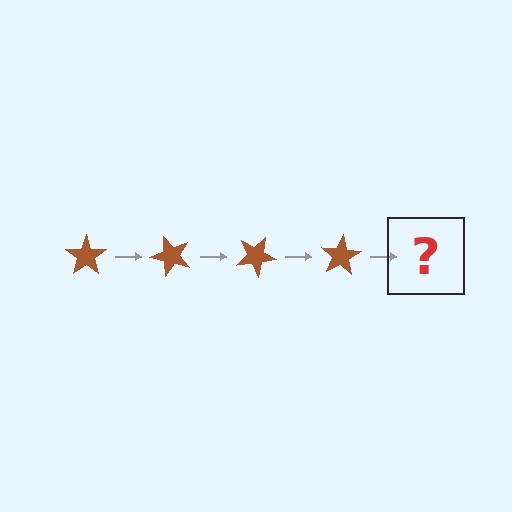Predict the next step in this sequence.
The next step is a brown star rotated 200 degrees.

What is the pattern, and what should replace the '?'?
The pattern is that the star rotates 50 degrees each step. The '?' should be a brown star rotated 200 degrees.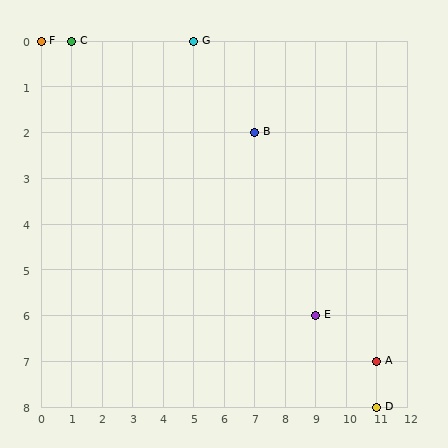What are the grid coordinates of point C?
Point C is at grid coordinates (1, 0).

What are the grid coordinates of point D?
Point D is at grid coordinates (11, 8).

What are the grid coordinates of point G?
Point G is at grid coordinates (5, 0).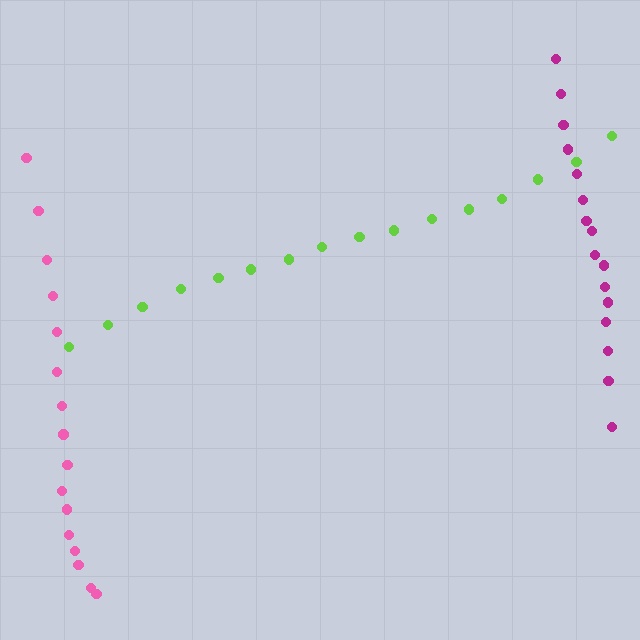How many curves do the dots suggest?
There are 3 distinct paths.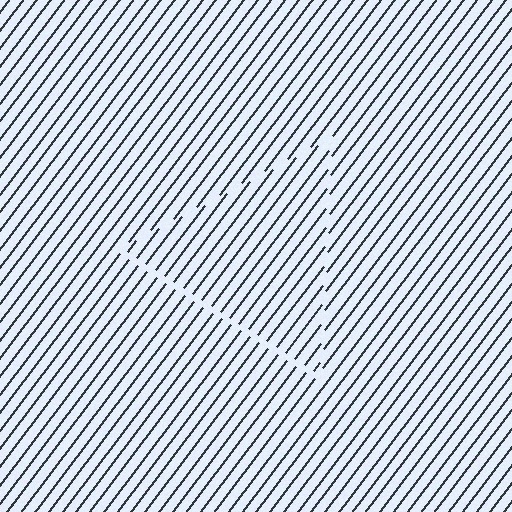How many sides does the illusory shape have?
3 sides — the line-ends trace a triangle.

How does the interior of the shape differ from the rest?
The interior of the shape contains the same grating, shifted by half a period — the contour is defined by the phase discontinuity where line-ends from the inner and outer gratings abut.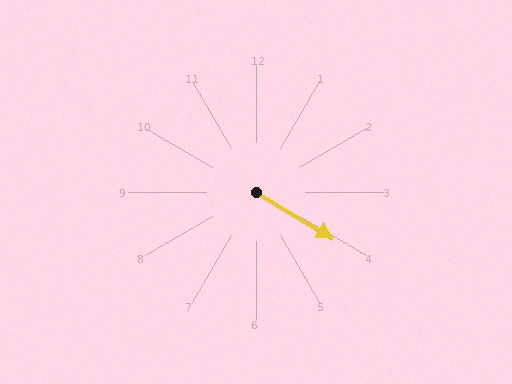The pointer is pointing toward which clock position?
Roughly 4 o'clock.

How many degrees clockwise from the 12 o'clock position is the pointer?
Approximately 121 degrees.